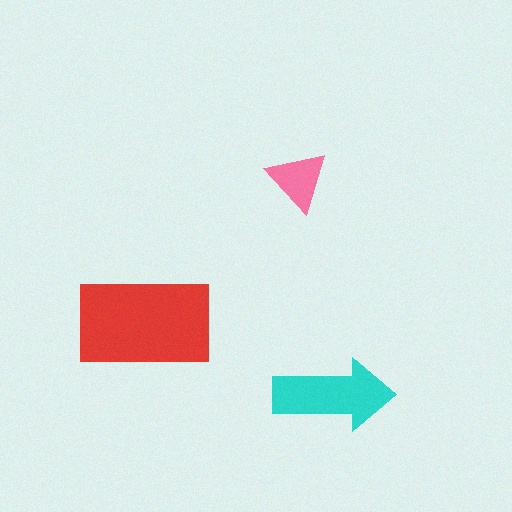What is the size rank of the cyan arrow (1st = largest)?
2nd.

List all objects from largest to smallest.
The red rectangle, the cyan arrow, the pink triangle.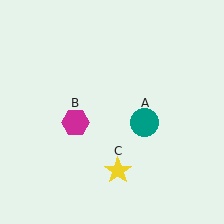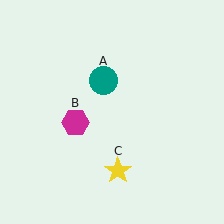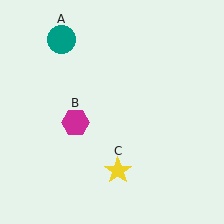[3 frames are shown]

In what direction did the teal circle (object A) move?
The teal circle (object A) moved up and to the left.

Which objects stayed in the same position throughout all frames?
Magenta hexagon (object B) and yellow star (object C) remained stationary.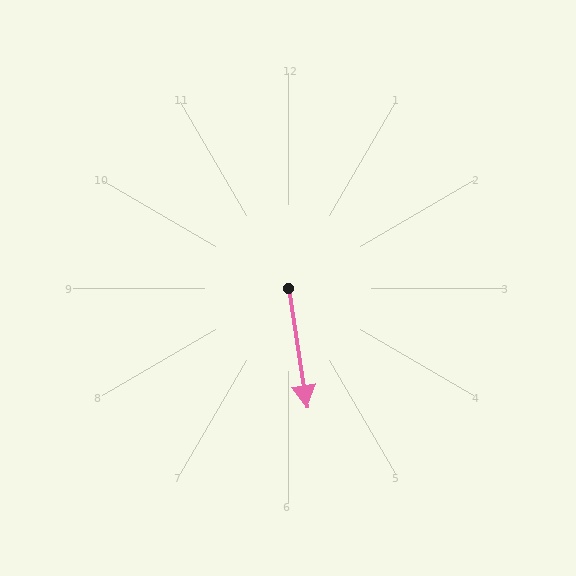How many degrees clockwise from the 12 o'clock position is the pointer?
Approximately 171 degrees.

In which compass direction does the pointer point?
South.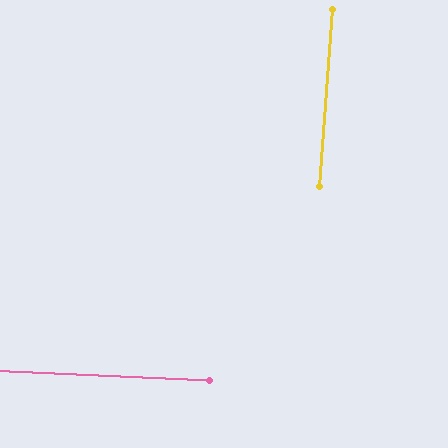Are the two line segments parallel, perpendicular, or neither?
Perpendicular — they meet at approximately 88°.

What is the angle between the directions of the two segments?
Approximately 88 degrees.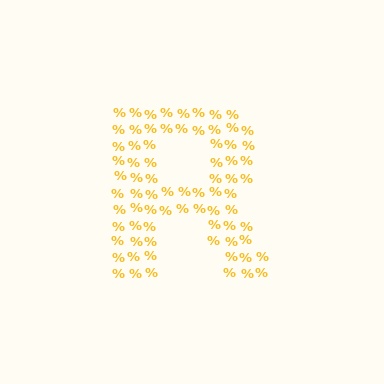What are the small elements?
The small elements are percent signs.